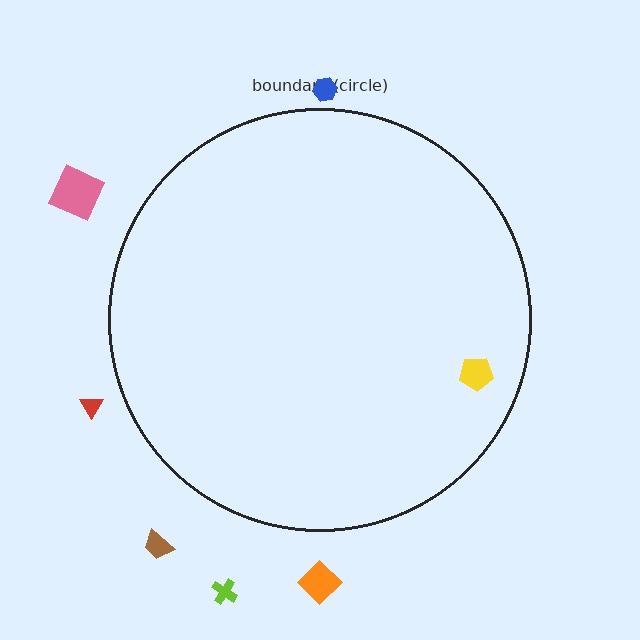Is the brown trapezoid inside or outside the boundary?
Outside.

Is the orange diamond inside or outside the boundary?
Outside.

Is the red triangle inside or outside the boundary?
Outside.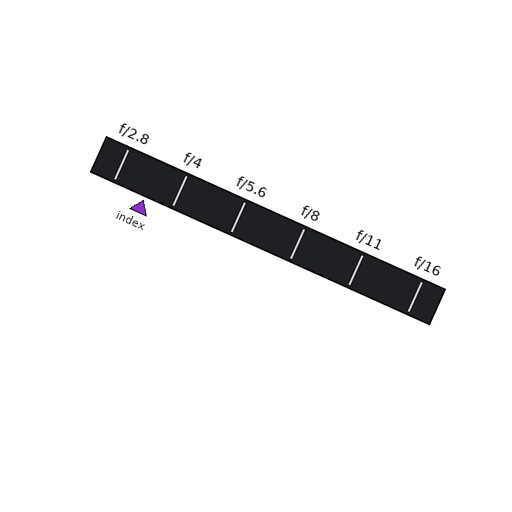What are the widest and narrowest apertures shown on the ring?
The widest aperture shown is f/2.8 and the narrowest is f/16.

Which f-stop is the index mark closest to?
The index mark is closest to f/4.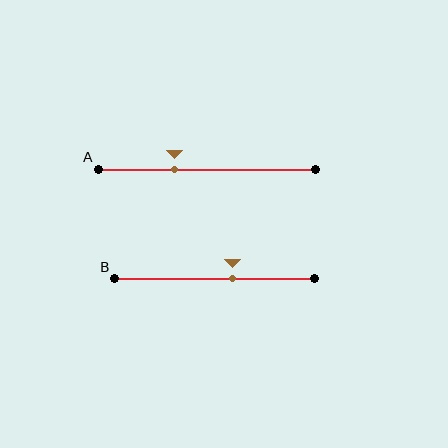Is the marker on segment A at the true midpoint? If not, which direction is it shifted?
No, the marker on segment A is shifted to the left by about 15% of the segment length.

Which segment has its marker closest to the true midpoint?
Segment B has its marker closest to the true midpoint.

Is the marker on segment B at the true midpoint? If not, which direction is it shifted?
No, the marker on segment B is shifted to the right by about 9% of the segment length.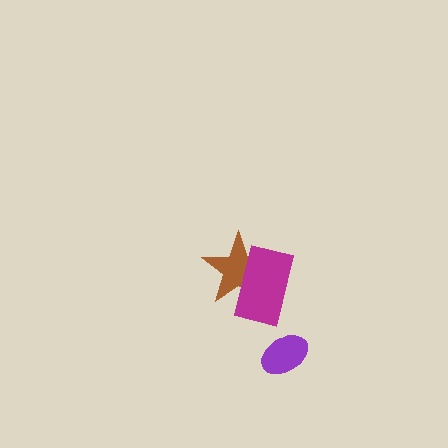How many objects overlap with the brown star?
1 object overlaps with the brown star.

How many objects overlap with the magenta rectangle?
1 object overlaps with the magenta rectangle.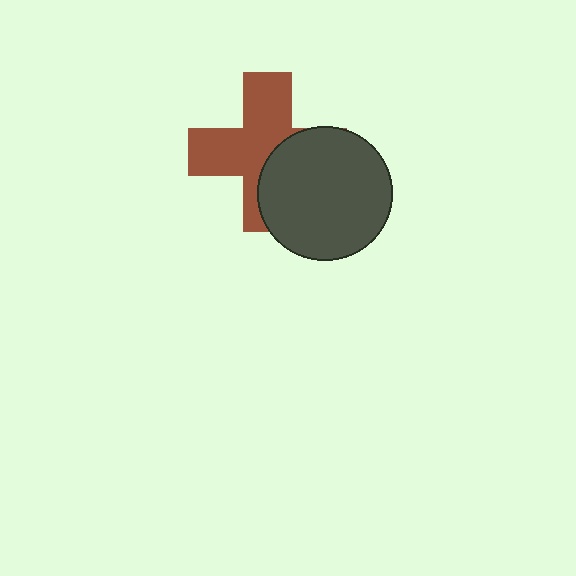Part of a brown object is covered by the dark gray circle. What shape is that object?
It is a cross.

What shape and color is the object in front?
The object in front is a dark gray circle.